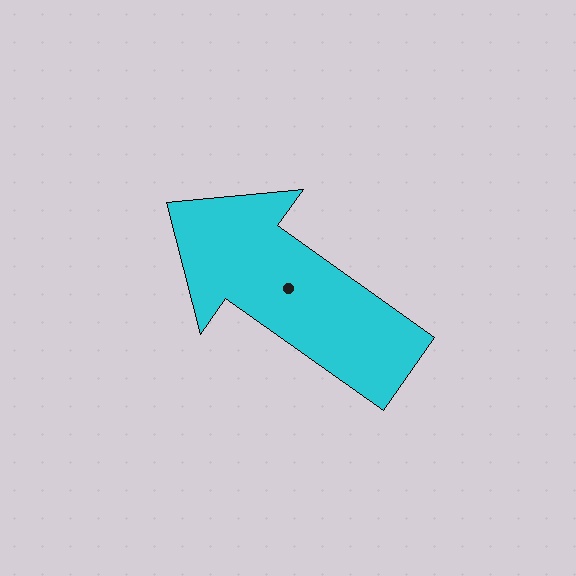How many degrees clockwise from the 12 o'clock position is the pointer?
Approximately 305 degrees.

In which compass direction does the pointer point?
Northwest.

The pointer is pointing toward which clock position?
Roughly 10 o'clock.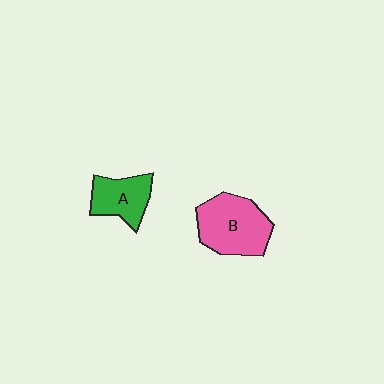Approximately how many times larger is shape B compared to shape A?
Approximately 1.6 times.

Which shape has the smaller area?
Shape A (green).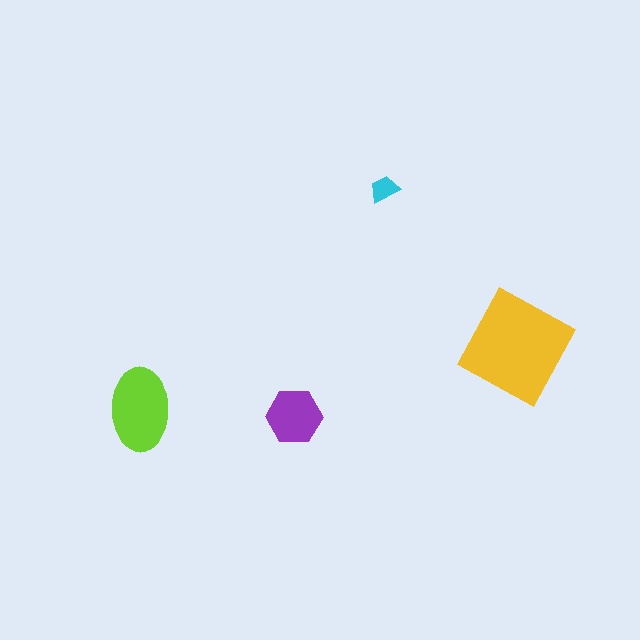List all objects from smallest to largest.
The cyan trapezoid, the purple hexagon, the lime ellipse, the yellow square.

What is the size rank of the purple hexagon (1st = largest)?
3rd.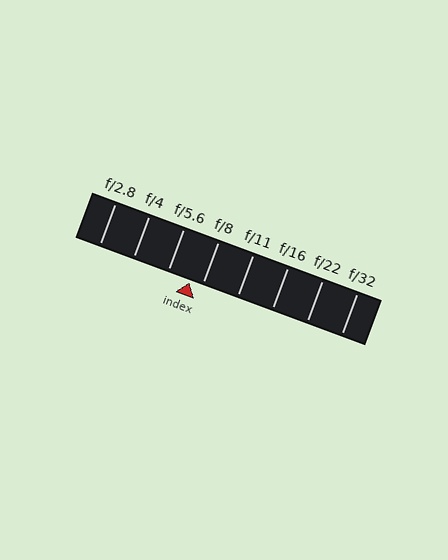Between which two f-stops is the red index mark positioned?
The index mark is between f/5.6 and f/8.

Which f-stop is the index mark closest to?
The index mark is closest to f/8.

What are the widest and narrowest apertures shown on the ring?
The widest aperture shown is f/2.8 and the narrowest is f/32.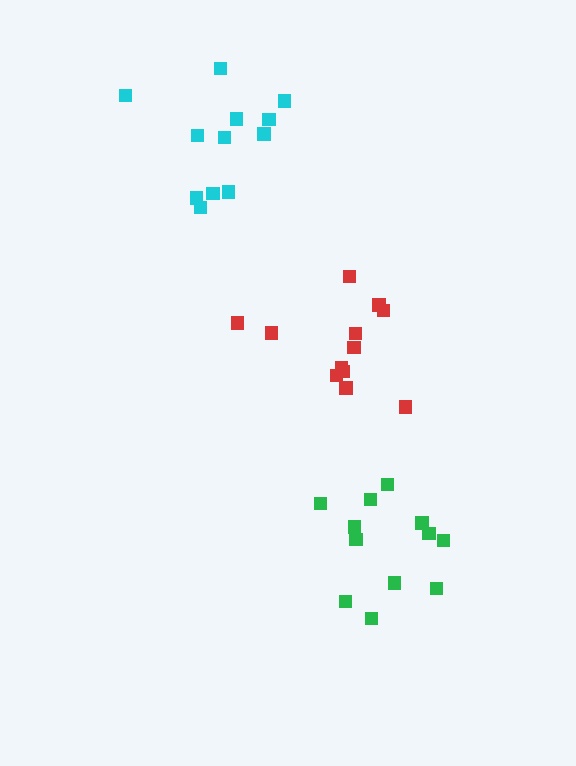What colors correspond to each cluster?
The clusters are colored: green, cyan, red.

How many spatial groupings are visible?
There are 3 spatial groupings.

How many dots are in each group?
Group 1: 12 dots, Group 2: 12 dots, Group 3: 12 dots (36 total).